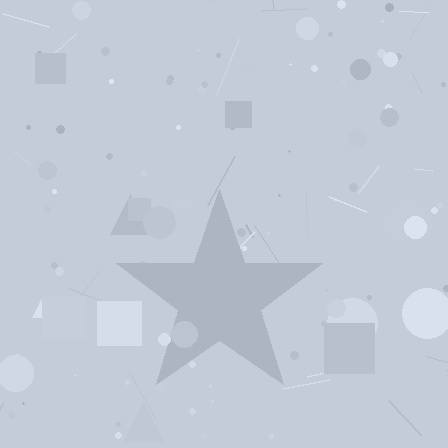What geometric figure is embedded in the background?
A star is embedded in the background.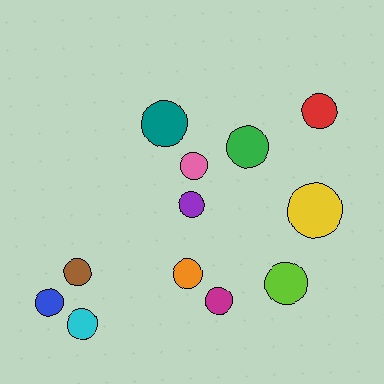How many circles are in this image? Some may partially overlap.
There are 12 circles.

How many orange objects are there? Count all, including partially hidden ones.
There is 1 orange object.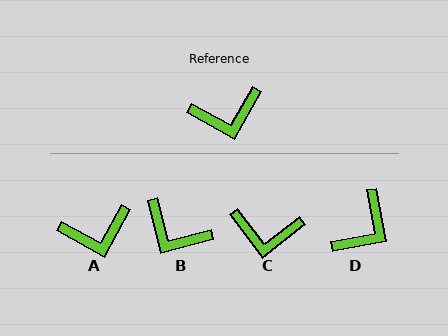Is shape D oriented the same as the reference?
No, it is off by about 39 degrees.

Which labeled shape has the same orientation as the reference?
A.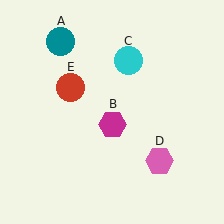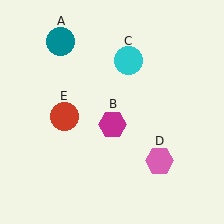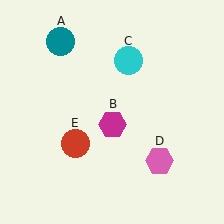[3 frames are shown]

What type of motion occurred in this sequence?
The red circle (object E) rotated counterclockwise around the center of the scene.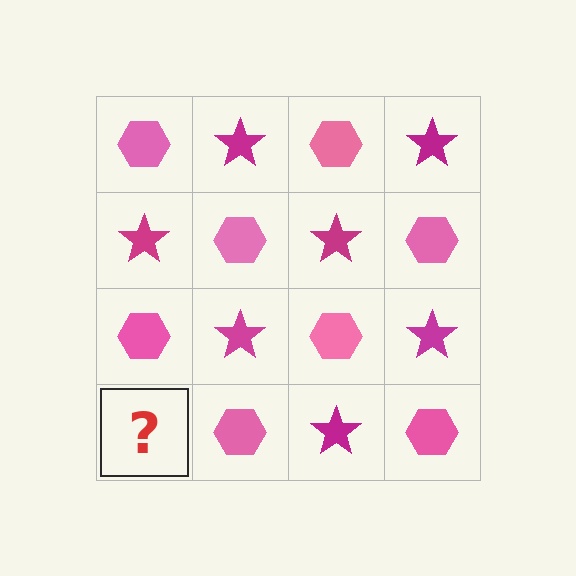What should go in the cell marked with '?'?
The missing cell should contain a magenta star.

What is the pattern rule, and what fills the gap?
The rule is that it alternates pink hexagon and magenta star in a checkerboard pattern. The gap should be filled with a magenta star.